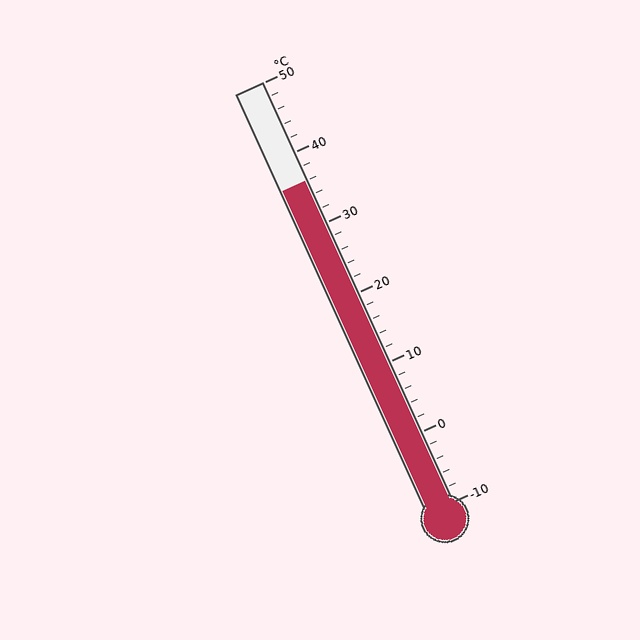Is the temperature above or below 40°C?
The temperature is below 40°C.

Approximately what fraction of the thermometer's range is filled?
The thermometer is filled to approximately 75% of its range.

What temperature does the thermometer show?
The thermometer shows approximately 36°C.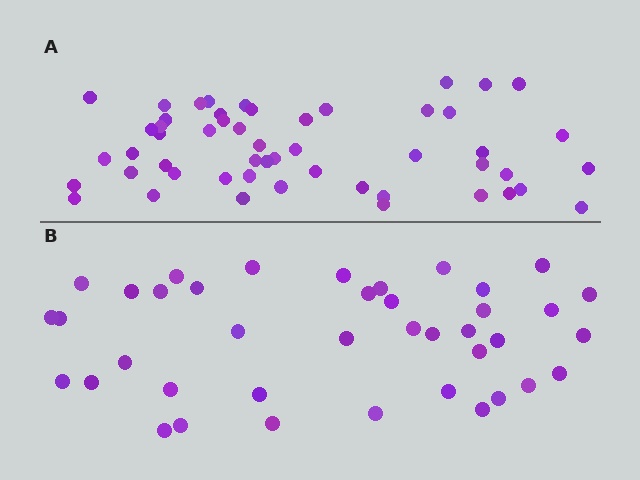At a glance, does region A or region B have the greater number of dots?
Region A (the top region) has more dots.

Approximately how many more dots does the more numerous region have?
Region A has roughly 12 or so more dots than region B.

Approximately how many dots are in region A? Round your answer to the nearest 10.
About 50 dots. (The exact count is 52, which rounds to 50.)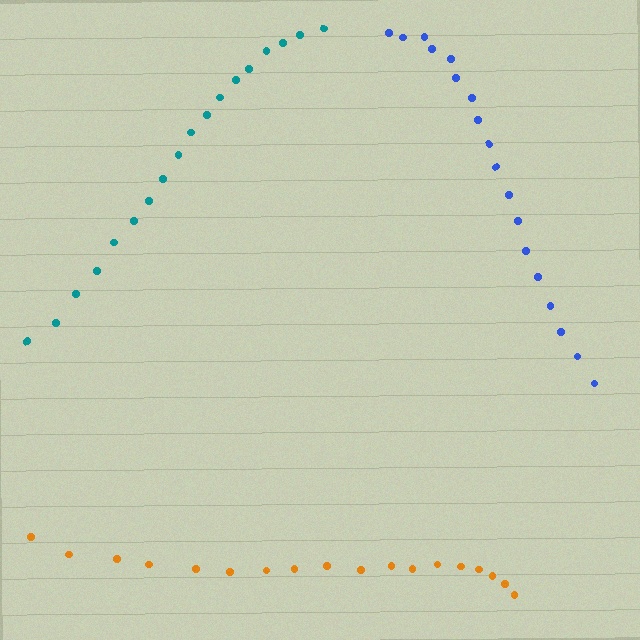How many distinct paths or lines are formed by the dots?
There are 3 distinct paths.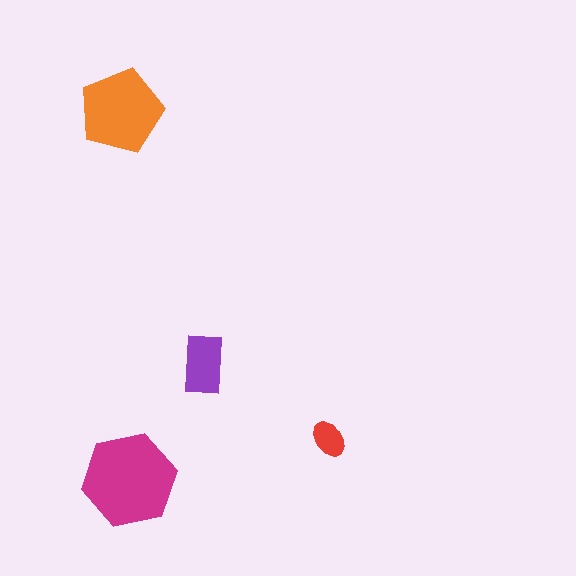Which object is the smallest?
The red ellipse.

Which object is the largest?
The magenta hexagon.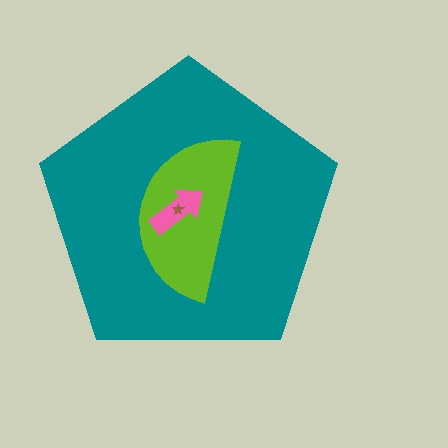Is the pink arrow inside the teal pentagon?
Yes.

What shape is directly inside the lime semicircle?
The pink arrow.